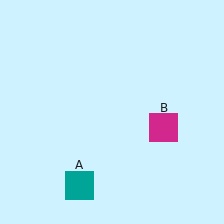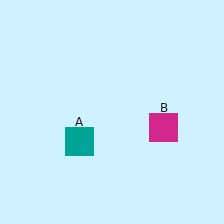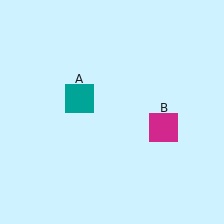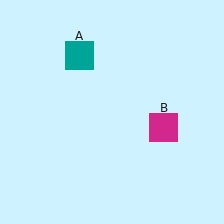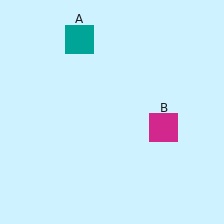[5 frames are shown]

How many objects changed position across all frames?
1 object changed position: teal square (object A).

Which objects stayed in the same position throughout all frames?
Magenta square (object B) remained stationary.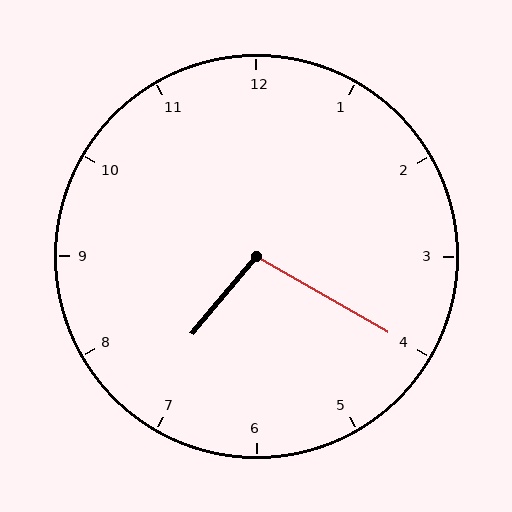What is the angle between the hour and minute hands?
Approximately 100 degrees.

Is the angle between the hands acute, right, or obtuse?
It is obtuse.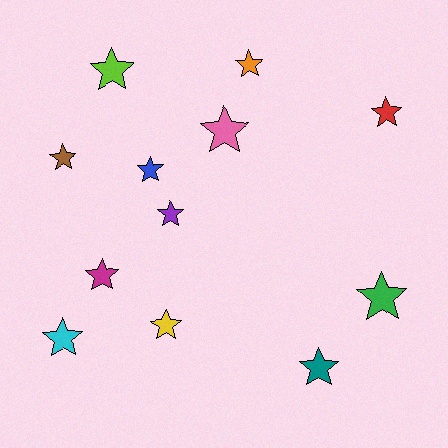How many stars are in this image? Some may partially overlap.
There are 12 stars.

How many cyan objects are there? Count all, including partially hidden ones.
There is 1 cyan object.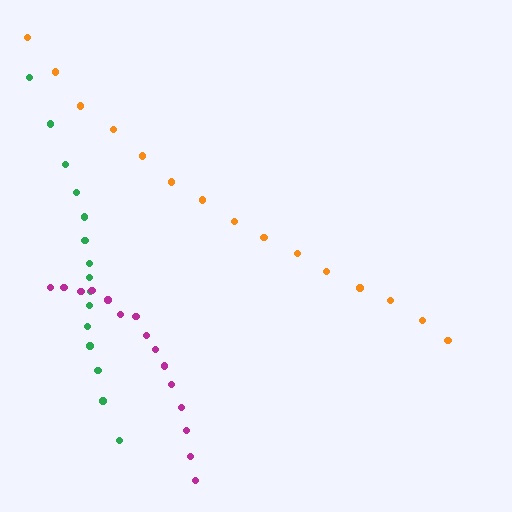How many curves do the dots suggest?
There are 3 distinct paths.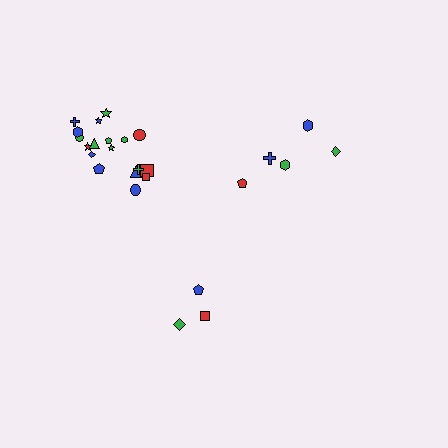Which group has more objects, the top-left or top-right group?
The top-left group.